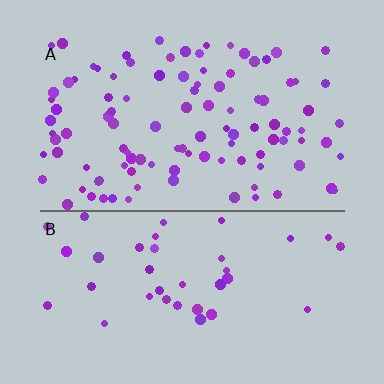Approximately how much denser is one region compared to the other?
Approximately 2.7× — region A over region B.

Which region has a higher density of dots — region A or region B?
A (the top).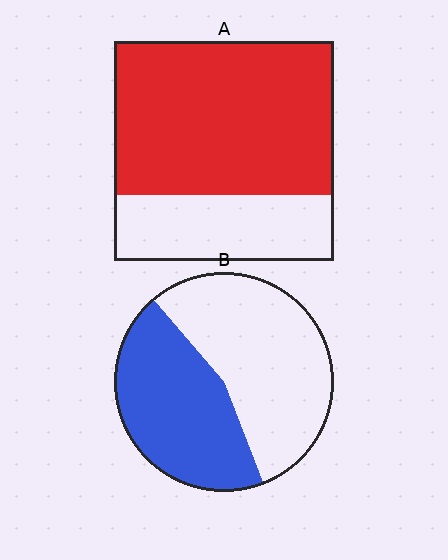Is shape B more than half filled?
No.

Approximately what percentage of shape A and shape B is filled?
A is approximately 70% and B is approximately 45%.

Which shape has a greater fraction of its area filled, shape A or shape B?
Shape A.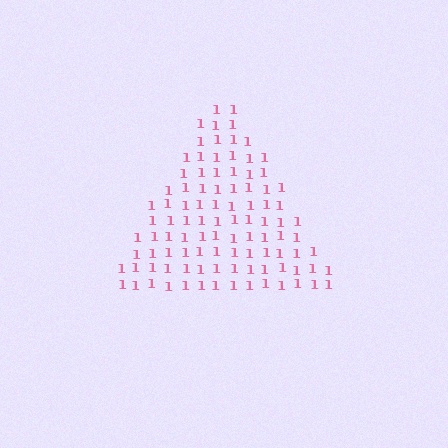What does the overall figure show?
The overall figure shows a triangle.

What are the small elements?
The small elements are digit 1's.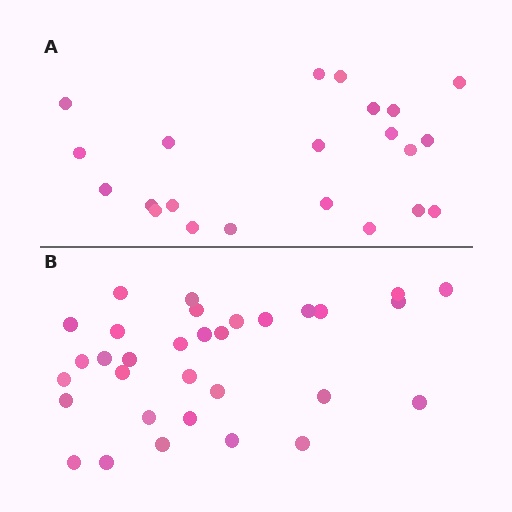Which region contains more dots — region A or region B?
Region B (the bottom region) has more dots.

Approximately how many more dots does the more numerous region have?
Region B has roughly 10 or so more dots than region A.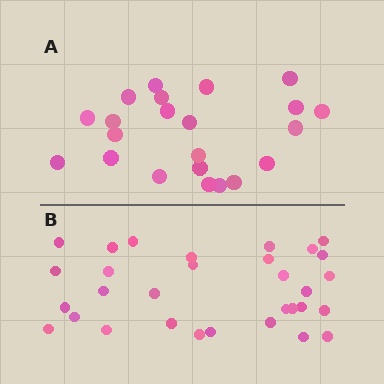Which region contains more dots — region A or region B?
Region B (the bottom region) has more dots.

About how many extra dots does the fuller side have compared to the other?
Region B has roughly 8 or so more dots than region A.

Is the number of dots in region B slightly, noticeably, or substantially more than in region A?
Region B has noticeably more, but not dramatically so. The ratio is roughly 1.4 to 1.